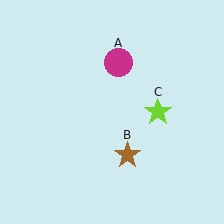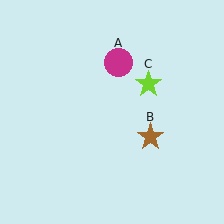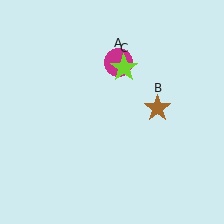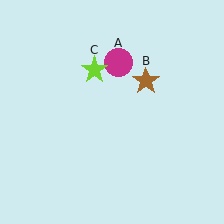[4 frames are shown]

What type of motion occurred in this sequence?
The brown star (object B), lime star (object C) rotated counterclockwise around the center of the scene.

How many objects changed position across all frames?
2 objects changed position: brown star (object B), lime star (object C).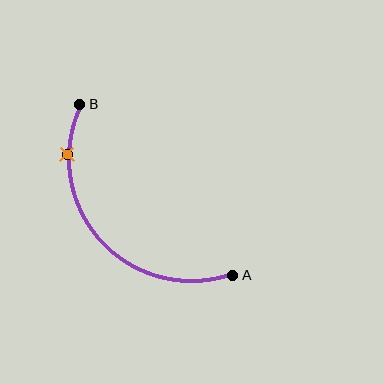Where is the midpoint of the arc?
The arc midpoint is the point on the curve farthest from the straight line joining A and B. It sits below and to the left of that line.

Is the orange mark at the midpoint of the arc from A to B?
No. The orange mark lies on the arc but is closer to endpoint B. The arc midpoint would be at the point on the curve equidistant along the arc from both A and B.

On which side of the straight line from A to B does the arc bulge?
The arc bulges below and to the left of the straight line connecting A and B.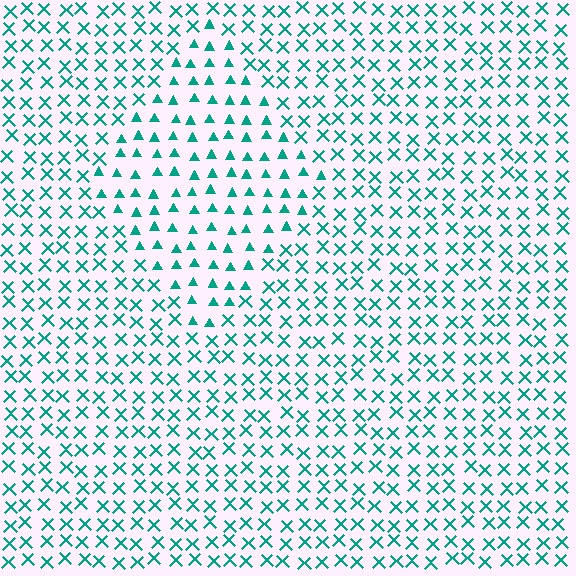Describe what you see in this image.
The image is filled with small teal elements arranged in a uniform grid. A diamond-shaped region contains triangles, while the surrounding area contains X marks. The boundary is defined purely by the change in element shape.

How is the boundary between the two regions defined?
The boundary is defined by a change in element shape: triangles inside vs. X marks outside. All elements share the same color and spacing.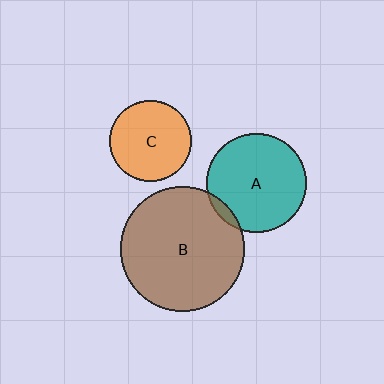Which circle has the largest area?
Circle B (brown).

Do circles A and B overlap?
Yes.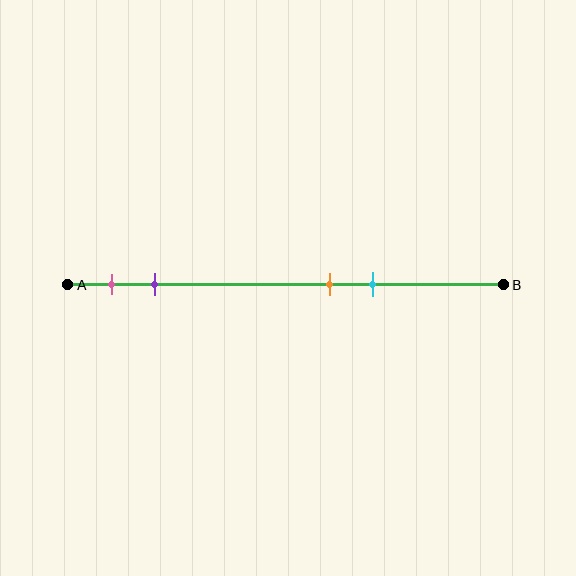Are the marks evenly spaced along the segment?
No, the marks are not evenly spaced.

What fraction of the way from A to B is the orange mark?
The orange mark is approximately 60% (0.6) of the way from A to B.